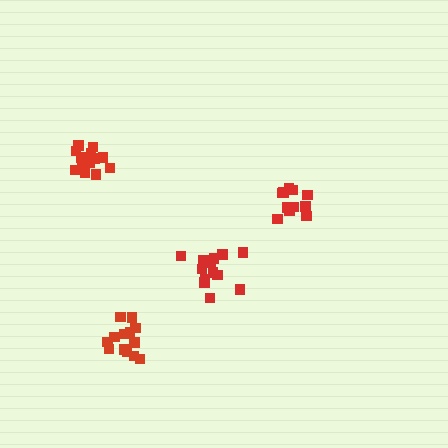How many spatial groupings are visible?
There are 4 spatial groupings.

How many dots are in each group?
Group 1: 11 dots, Group 2: 14 dots, Group 3: 13 dots, Group 4: 16 dots (54 total).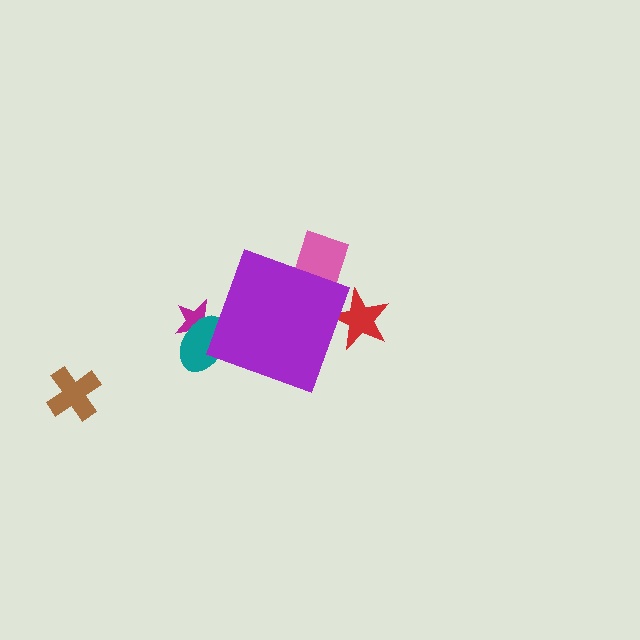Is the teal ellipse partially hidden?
Yes, the teal ellipse is partially hidden behind the purple diamond.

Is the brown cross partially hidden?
No, the brown cross is fully visible.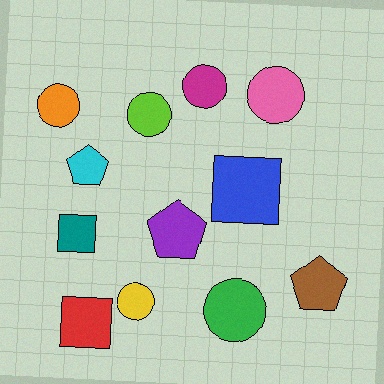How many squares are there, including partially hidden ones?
There are 3 squares.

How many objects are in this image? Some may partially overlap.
There are 12 objects.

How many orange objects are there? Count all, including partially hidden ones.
There is 1 orange object.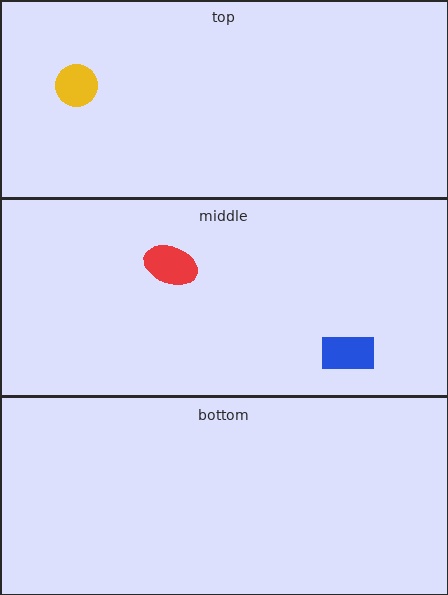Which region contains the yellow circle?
The top region.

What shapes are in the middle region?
The blue rectangle, the red ellipse.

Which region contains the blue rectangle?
The middle region.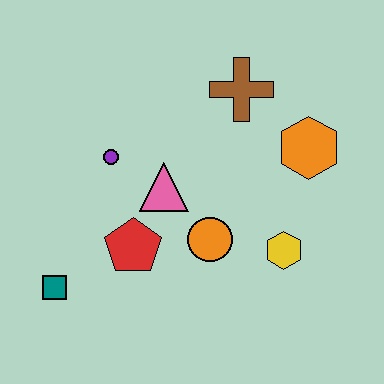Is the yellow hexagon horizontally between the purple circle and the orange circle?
No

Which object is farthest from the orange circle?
The teal square is farthest from the orange circle.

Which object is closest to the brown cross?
The orange hexagon is closest to the brown cross.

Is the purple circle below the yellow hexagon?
No